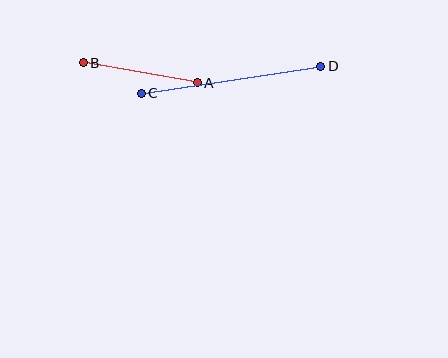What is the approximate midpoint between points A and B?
The midpoint is at approximately (140, 73) pixels.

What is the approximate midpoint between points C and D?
The midpoint is at approximately (231, 80) pixels.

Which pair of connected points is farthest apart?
Points C and D are farthest apart.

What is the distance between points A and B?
The distance is approximately 116 pixels.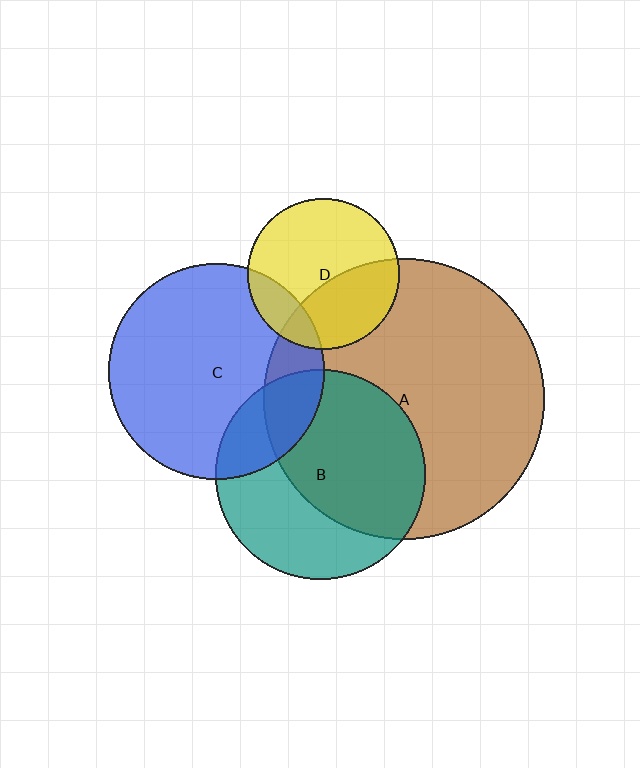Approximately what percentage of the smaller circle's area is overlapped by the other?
Approximately 60%.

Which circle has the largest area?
Circle A (brown).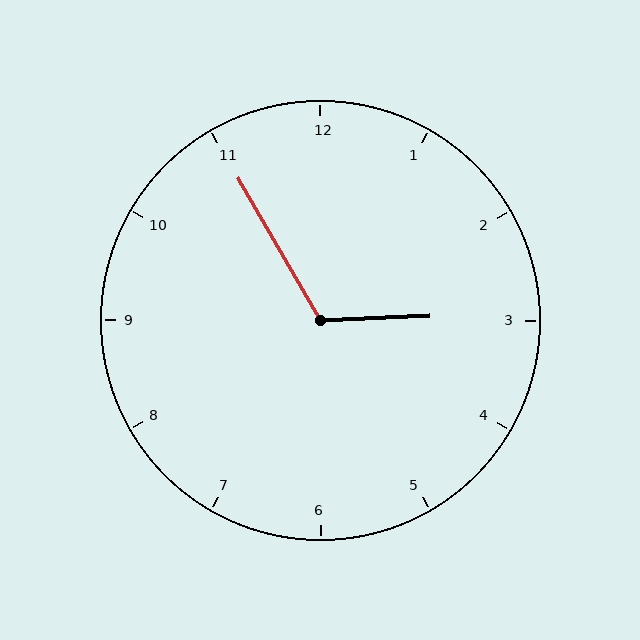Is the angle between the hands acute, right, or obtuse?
It is obtuse.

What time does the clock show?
2:55.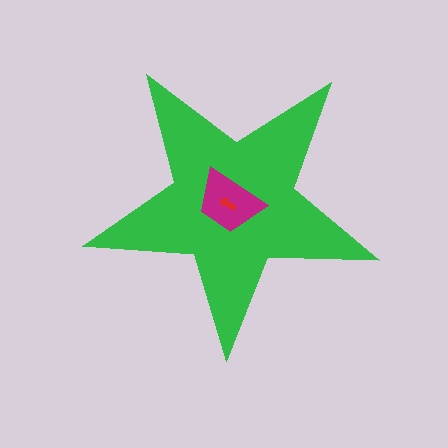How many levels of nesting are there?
3.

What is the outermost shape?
The green star.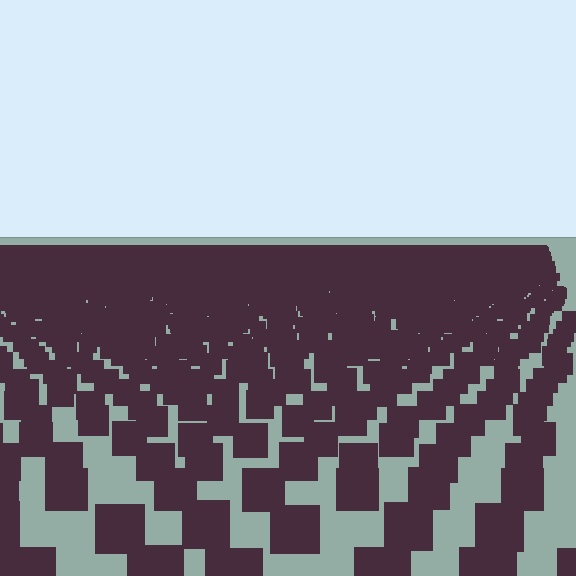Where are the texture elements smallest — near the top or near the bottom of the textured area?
Near the top.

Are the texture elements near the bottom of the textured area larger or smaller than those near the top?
Larger. Near the bottom, elements are closer to the viewer and appear at a bigger on-screen size.